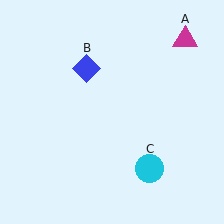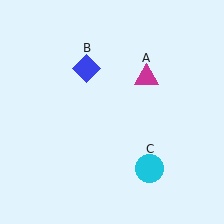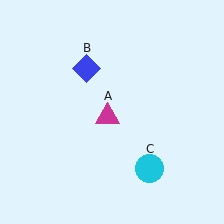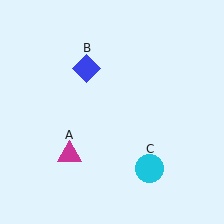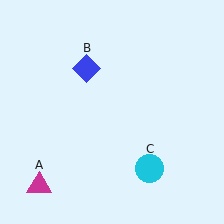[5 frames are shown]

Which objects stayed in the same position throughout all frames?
Blue diamond (object B) and cyan circle (object C) remained stationary.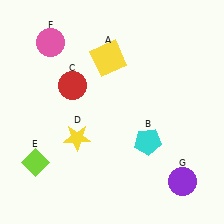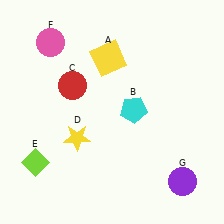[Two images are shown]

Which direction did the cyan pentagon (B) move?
The cyan pentagon (B) moved up.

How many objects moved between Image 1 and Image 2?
1 object moved between the two images.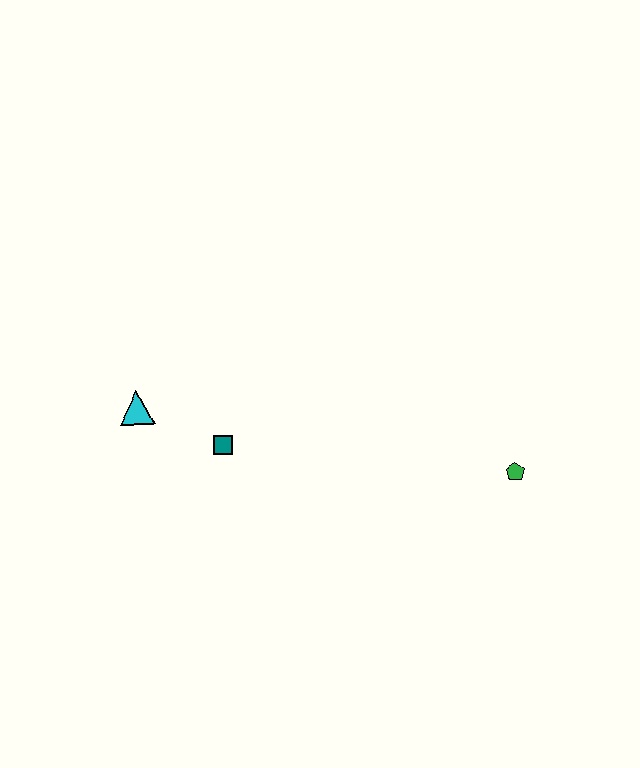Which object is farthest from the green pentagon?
The cyan triangle is farthest from the green pentagon.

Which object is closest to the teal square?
The cyan triangle is closest to the teal square.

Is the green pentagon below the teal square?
Yes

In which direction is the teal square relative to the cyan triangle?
The teal square is to the right of the cyan triangle.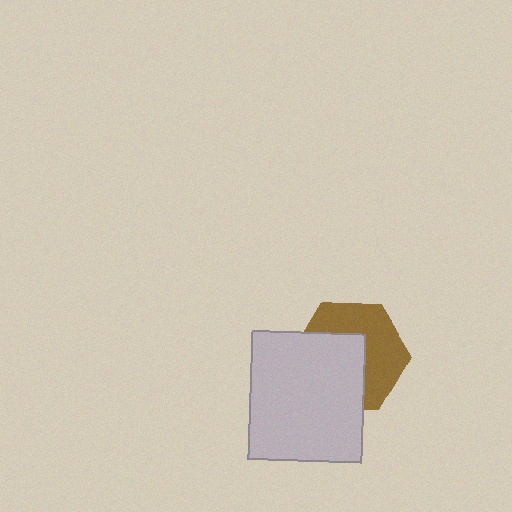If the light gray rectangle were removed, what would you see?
You would see the complete brown hexagon.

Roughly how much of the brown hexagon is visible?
About half of it is visible (roughly 49%).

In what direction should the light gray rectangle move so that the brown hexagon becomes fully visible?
The light gray rectangle should move toward the lower-left. That is the shortest direction to clear the overlap and leave the brown hexagon fully visible.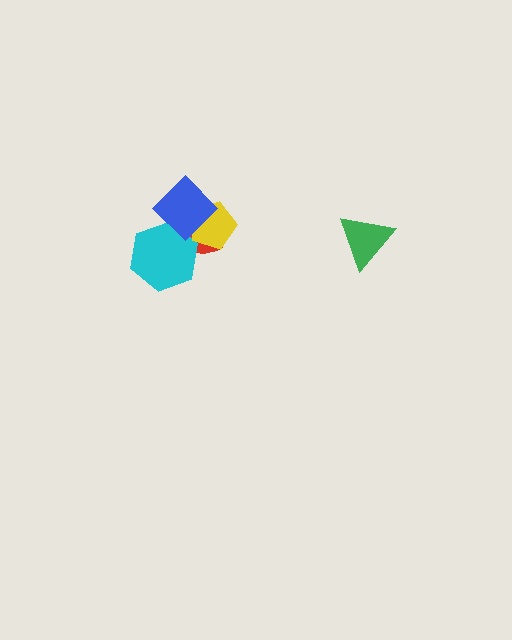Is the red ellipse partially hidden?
Yes, it is partially covered by another shape.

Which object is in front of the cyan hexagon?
The blue diamond is in front of the cyan hexagon.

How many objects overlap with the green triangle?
0 objects overlap with the green triangle.